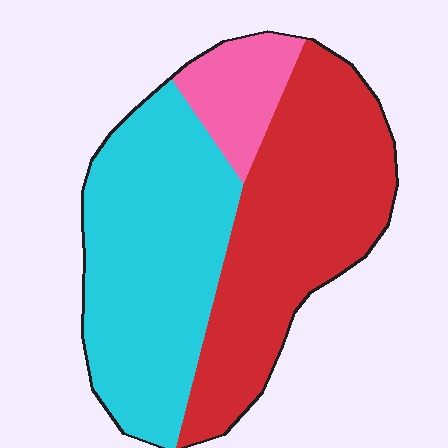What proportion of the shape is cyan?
Cyan takes up between a quarter and a half of the shape.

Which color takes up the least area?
Pink, at roughly 10%.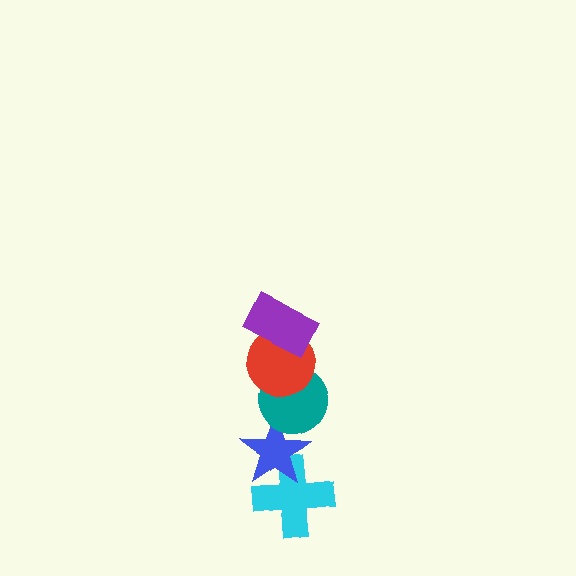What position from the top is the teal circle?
The teal circle is 3rd from the top.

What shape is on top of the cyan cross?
The blue star is on top of the cyan cross.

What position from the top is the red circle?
The red circle is 2nd from the top.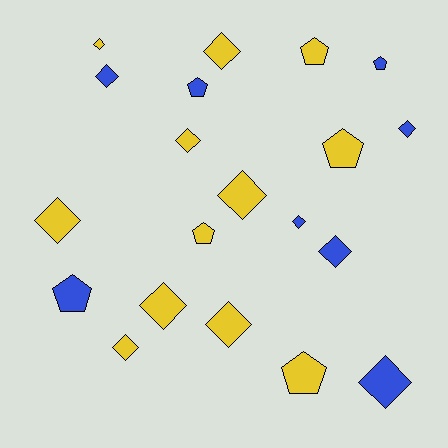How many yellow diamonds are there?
There are 8 yellow diamonds.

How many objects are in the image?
There are 20 objects.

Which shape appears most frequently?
Diamond, with 13 objects.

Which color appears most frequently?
Yellow, with 12 objects.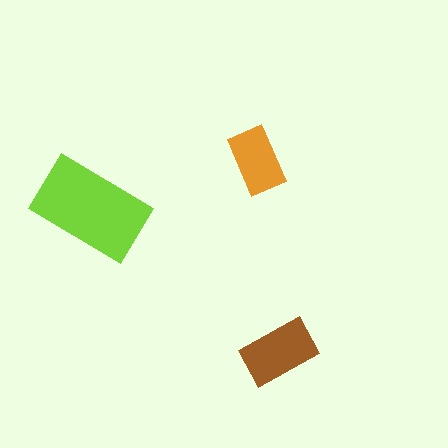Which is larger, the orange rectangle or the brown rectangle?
The brown one.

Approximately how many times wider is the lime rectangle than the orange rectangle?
About 1.5 times wider.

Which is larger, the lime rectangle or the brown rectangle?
The lime one.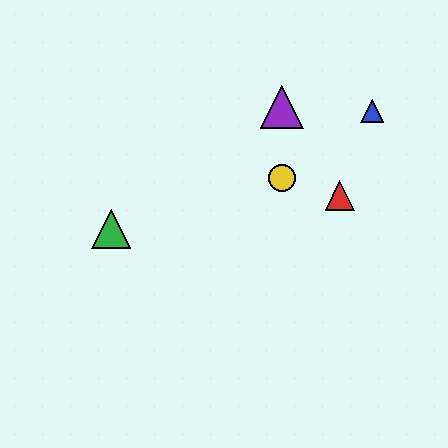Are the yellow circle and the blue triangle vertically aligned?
No, the yellow circle is at x≈282 and the blue triangle is at x≈372.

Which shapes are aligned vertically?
The yellow circle, the purple triangle are aligned vertically.